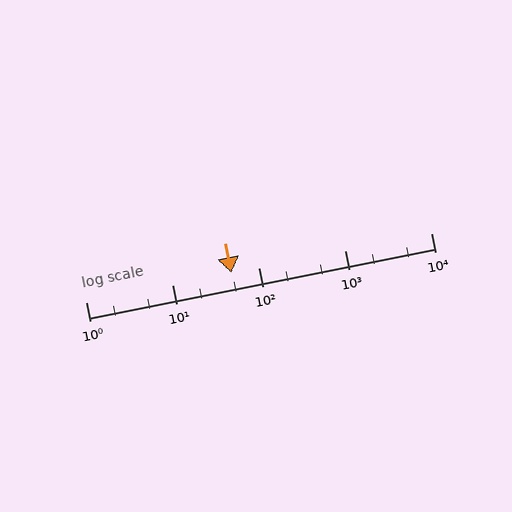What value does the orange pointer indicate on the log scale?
The pointer indicates approximately 49.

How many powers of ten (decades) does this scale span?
The scale spans 4 decades, from 1 to 10000.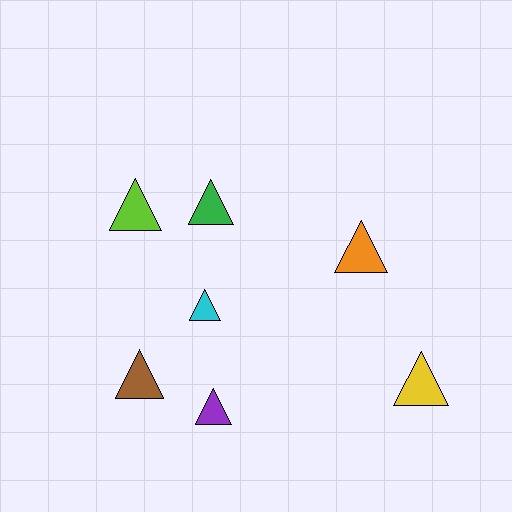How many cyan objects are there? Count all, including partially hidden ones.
There is 1 cyan object.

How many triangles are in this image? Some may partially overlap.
There are 7 triangles.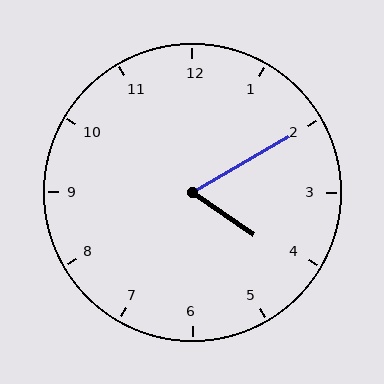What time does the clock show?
4:10.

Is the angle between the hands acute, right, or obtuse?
It is acute.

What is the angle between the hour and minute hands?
Approximately 65 degrees.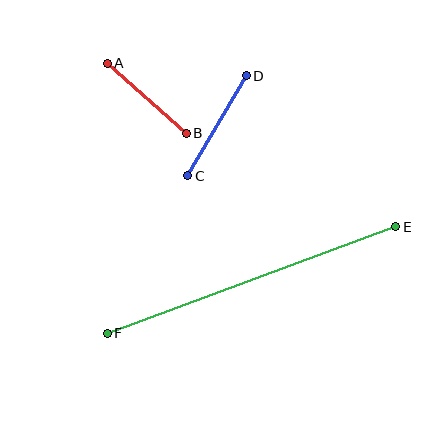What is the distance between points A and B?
The distance is approximately 105 pixels.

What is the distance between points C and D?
The distance is approximately 116 pixels.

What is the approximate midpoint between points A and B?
The midpoint is at approximately (147, 98) pixels.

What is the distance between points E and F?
The distance is approximately 307 pixels.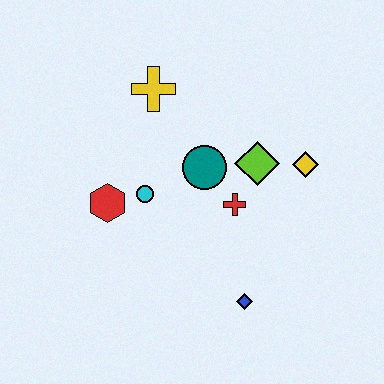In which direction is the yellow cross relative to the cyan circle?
The yellow cross is above the cyan circle.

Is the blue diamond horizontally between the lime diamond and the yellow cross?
Yes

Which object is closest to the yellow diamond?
The lime diamond is closest to the yellow diamond.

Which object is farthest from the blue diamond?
The yellow cross is farthest from the blue diamond.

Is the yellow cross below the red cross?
No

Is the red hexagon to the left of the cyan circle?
Yes